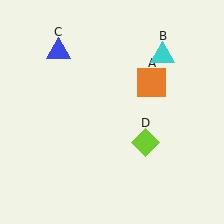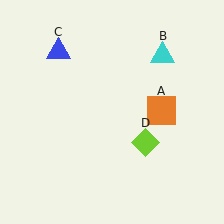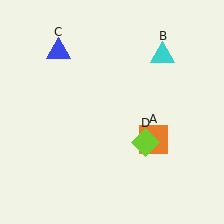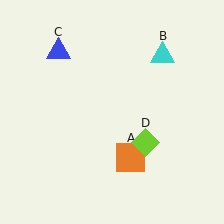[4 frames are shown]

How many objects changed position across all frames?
1 object changed position: orange square (object A).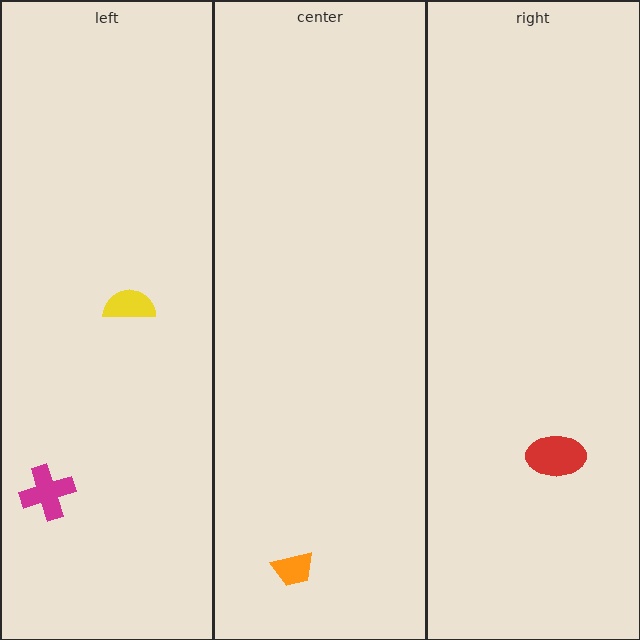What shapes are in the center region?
The orange trapezoid.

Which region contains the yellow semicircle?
The left region.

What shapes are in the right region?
The red ellipse.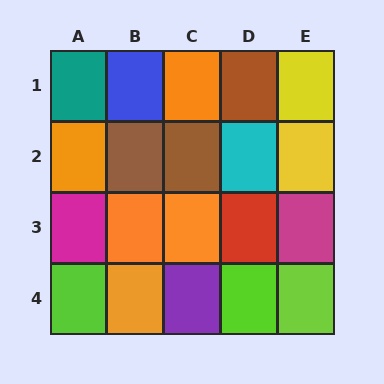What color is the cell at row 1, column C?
Orange.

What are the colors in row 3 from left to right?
Magenta, orange, orange, red, magenta.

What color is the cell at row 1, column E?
Yellow.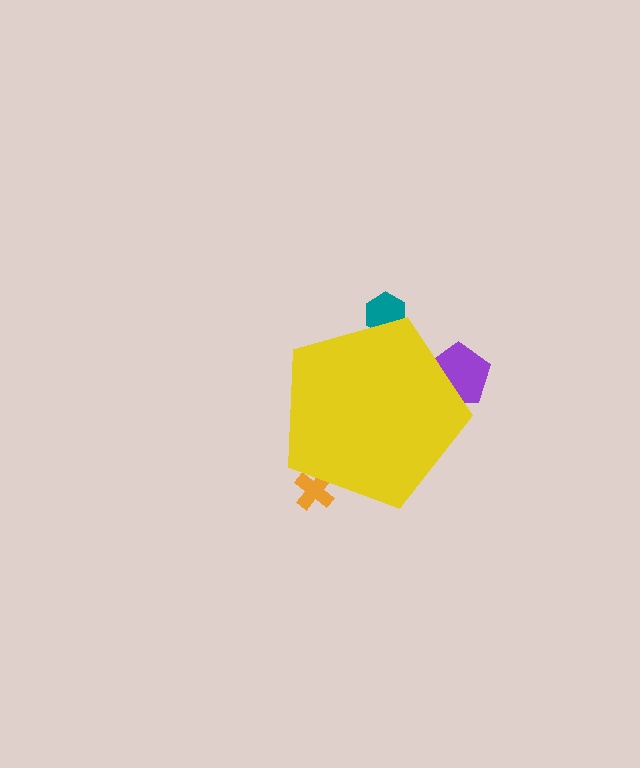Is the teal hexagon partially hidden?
Yes, the teal hexagon is partially hidden behind the yellow pentagon.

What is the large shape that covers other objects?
A yellow pentagon.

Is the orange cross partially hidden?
Yes, the orange cross is partially hidden behind the yellow pentagon.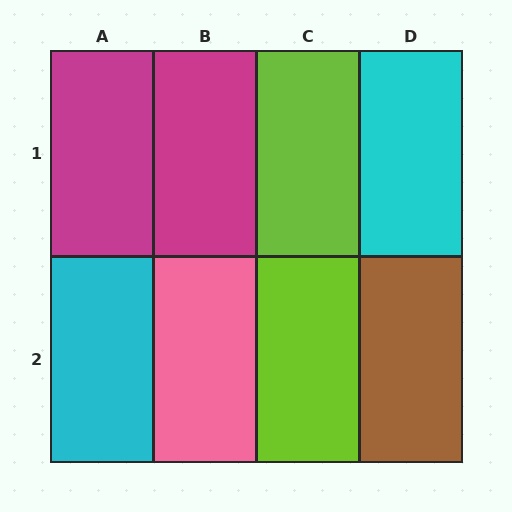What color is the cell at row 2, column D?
Brown.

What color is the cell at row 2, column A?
Cyan.